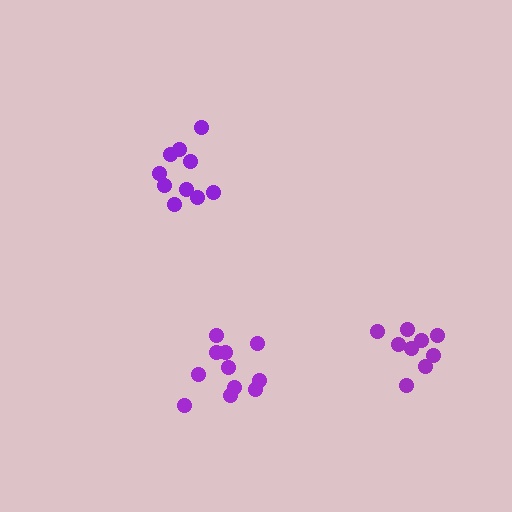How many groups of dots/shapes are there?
There are 3 groups.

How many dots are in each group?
Group 1: 9 dots, Group 2: 10 dots, Group 3: 11 dots (30 total).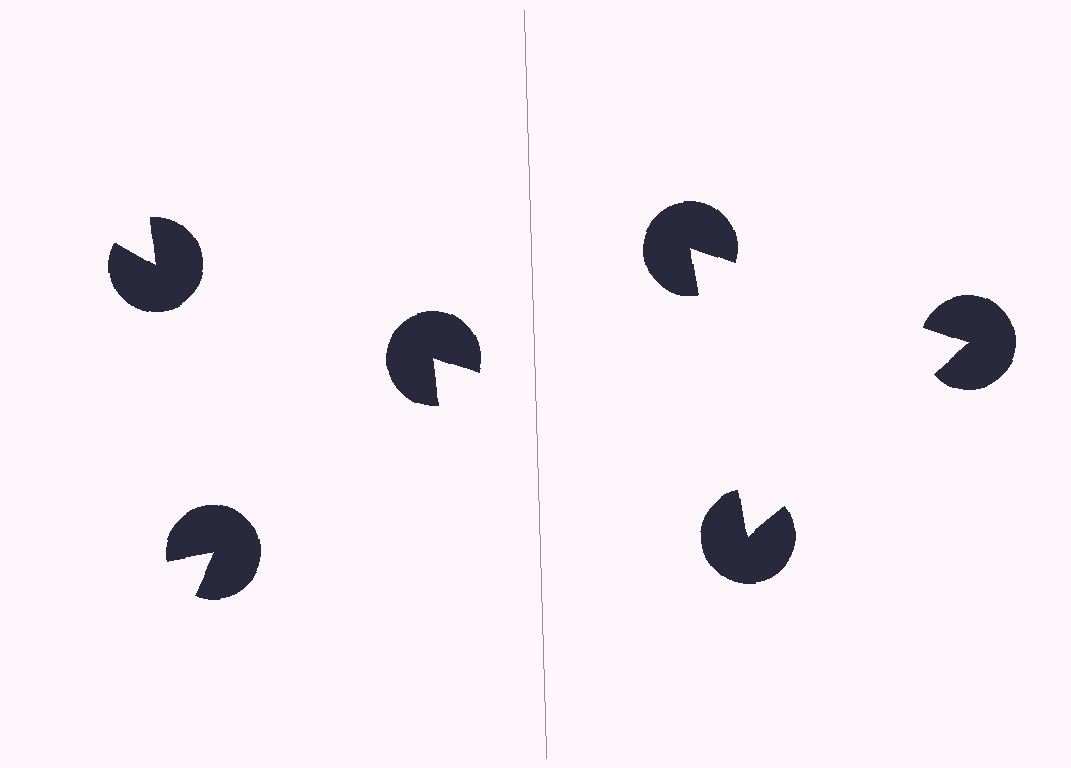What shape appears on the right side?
An illusory triangle.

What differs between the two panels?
The pac-man discs are positioned identically on both sides; only the wedge orientations differ. On the right they align to a triangle; on the left they are misaligned.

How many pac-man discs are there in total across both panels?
6 — 3 on each side.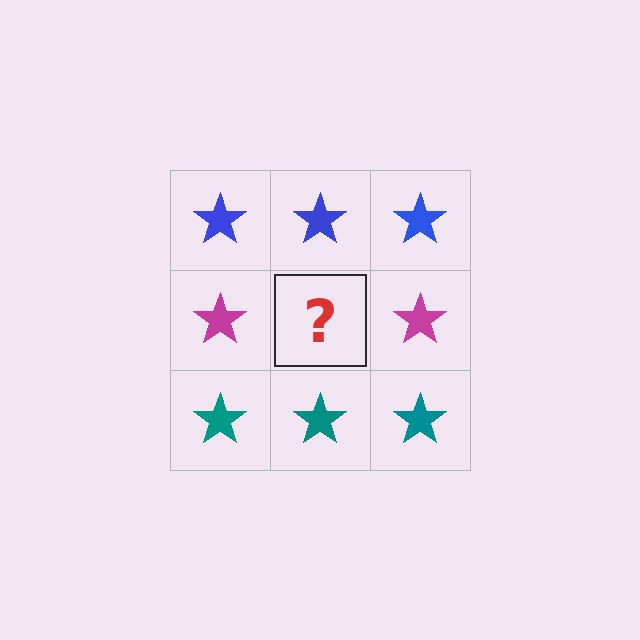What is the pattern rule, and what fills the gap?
The rule is that each row has a consistent color. The gap should be filled with a magenta star.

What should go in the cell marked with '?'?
The missing cell should contain a magenta star.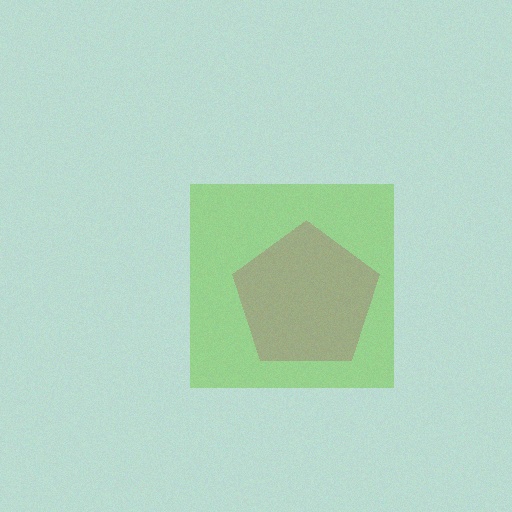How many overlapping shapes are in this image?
There are 2 overlapping shapes in the image.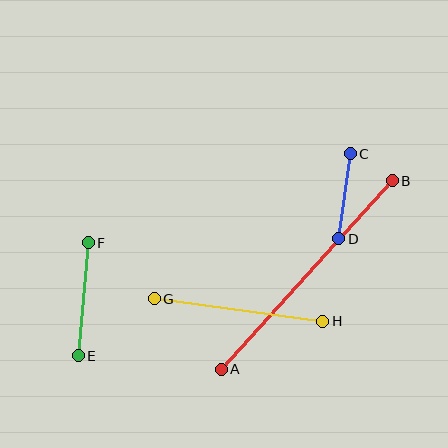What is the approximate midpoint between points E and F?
The midpoint is at approximately (83, 299) pixels.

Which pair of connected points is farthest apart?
Points A and B are farthest apart.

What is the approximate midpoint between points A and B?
The midpoint is at approximately (307, 275) pixels.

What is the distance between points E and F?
The distance is approximately 113 pixels.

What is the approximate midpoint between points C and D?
The midpoint is at approximately (345, 196) pixels.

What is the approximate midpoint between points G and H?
The midpoint is at approximately (238, 310) pixels.